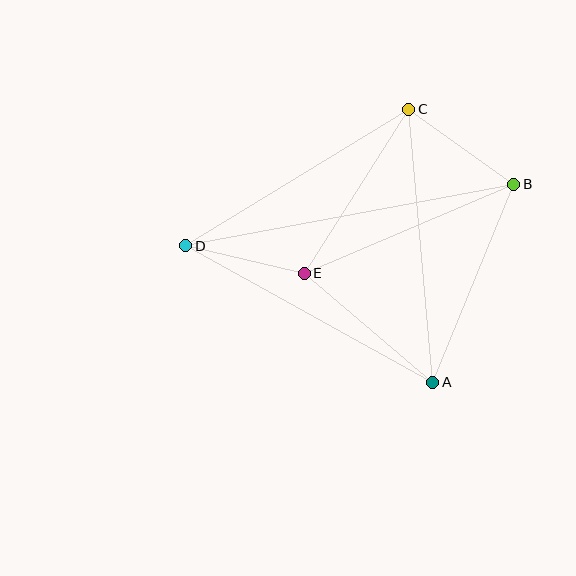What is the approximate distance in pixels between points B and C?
The distance between B and C is approximately 129 pixels.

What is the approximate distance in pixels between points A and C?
The distance between A and C is approximately 274 pixels.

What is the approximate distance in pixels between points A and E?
The distance between A and E is approximately 168 pixels.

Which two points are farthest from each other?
Points B and D are farthest from each other.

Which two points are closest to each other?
Points D and E are closest to each other.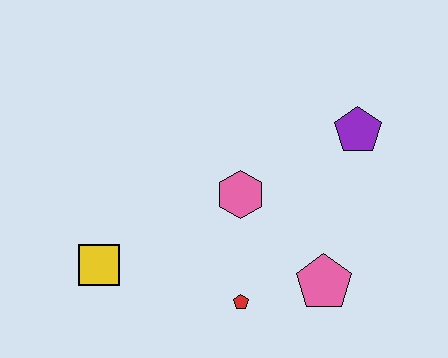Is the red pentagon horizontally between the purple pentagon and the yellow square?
Yes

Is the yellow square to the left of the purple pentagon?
Yes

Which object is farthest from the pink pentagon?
The yellow square is farthest from the pink pentagon.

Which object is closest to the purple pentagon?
The pink hexagon is closest to the purple pentagon.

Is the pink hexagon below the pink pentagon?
No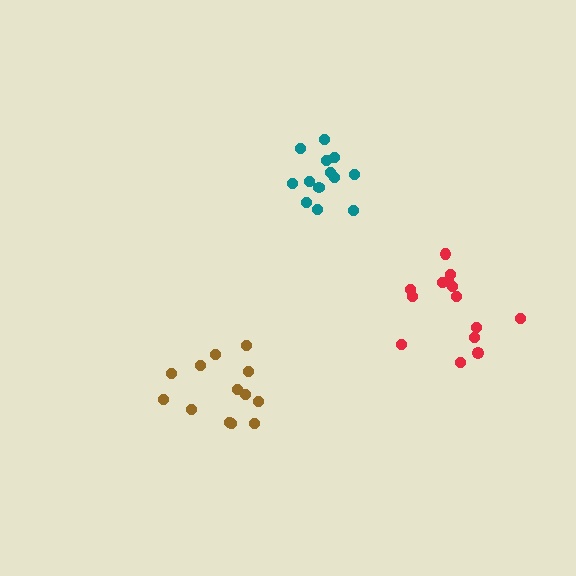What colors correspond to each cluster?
The clusters are colored: teal, brown, red.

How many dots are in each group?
Group 1: 13 dots, Group 2: 13 dots, Group 3: 14 dots (40 total).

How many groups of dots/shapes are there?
There are 3 groups.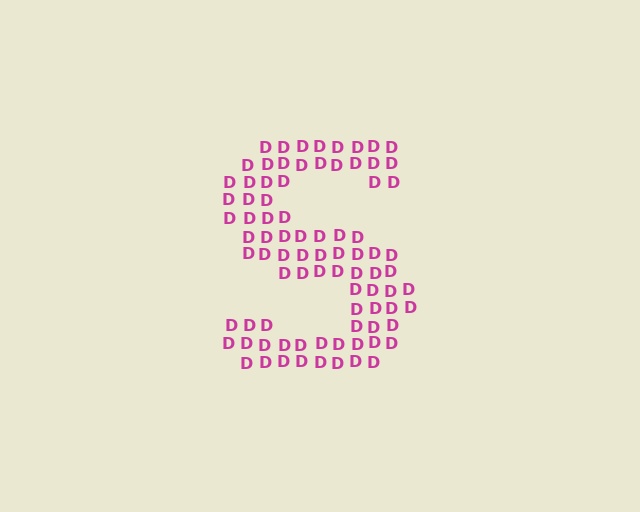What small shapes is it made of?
It is made of small letter D's.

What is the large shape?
The large shape is the letter S.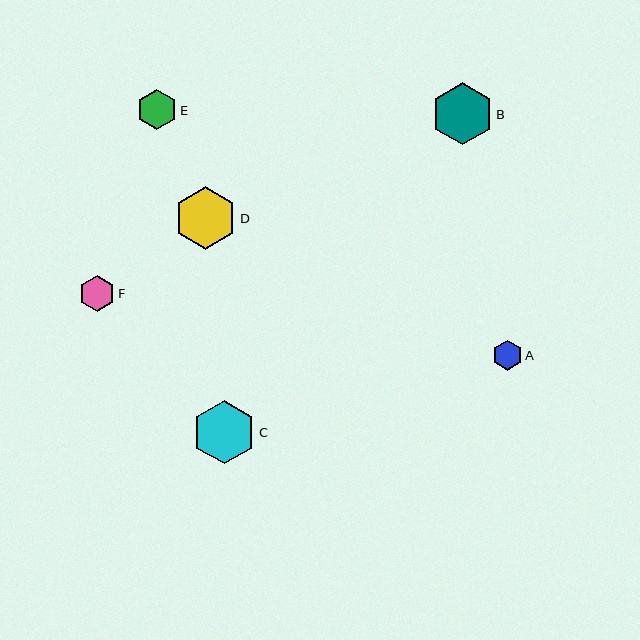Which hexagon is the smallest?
Hexagon A is the smallest with a size of approximately 30 pixels.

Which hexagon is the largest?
Hexagon C is the largest with a size of approximately 63 pixels.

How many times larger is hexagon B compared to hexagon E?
Hexagon B is approximately 1.6 times the size of hexagon E.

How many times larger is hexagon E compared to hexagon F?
Hexagon E is approximately 1.1 times the size of hexagon F.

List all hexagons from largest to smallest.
From largest to smallest: C, D, B, E, F, A.